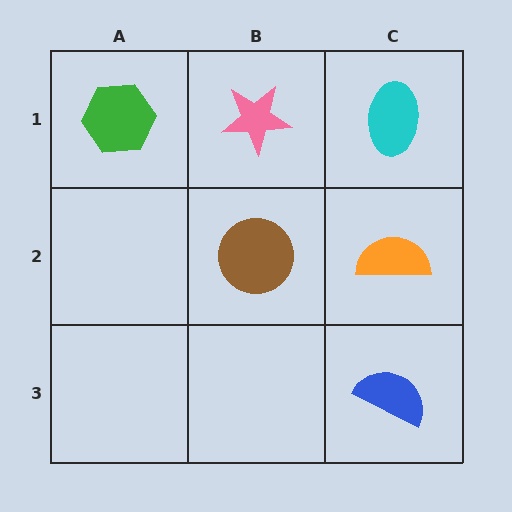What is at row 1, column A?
A green hexagon.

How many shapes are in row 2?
2 shapes.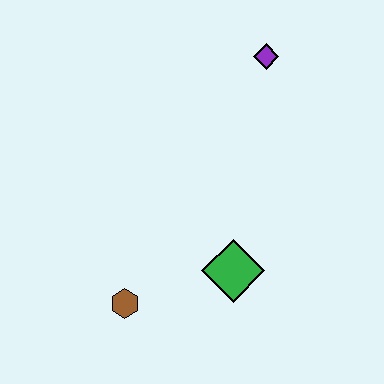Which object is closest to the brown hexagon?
The green diamond is closest to the brown hexagon.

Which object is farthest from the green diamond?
The purple diamond is farthest from the green diamond.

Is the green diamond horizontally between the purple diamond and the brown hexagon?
Yes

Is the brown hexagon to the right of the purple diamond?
No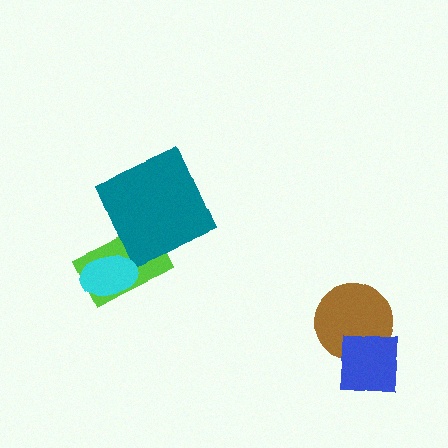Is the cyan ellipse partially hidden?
No, no other shape covers it.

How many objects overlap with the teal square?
1 object overlaps with the teal square.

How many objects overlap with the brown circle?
1 object overlaps with the brown circle.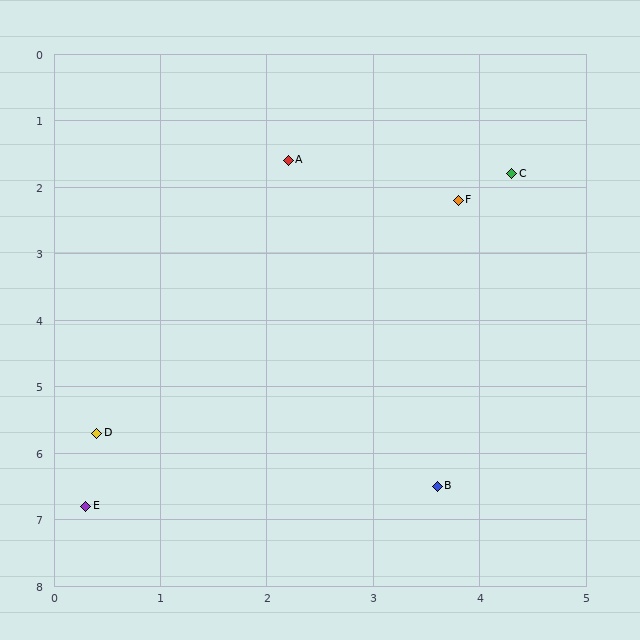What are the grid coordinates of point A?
Point A is at approximately (2.2, 1.6).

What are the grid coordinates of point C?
Point C is at approximately (4.3, 1.8).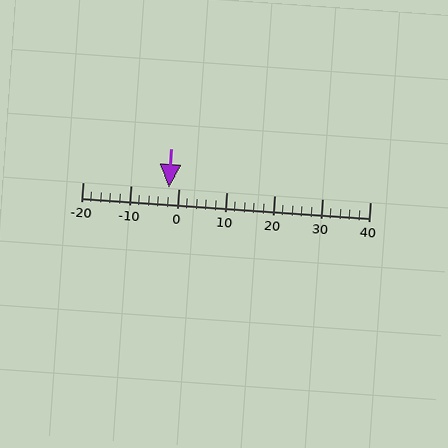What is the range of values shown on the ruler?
The ruler shows values from -20 to 40.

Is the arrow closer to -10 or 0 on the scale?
The arrow is closer to 0.